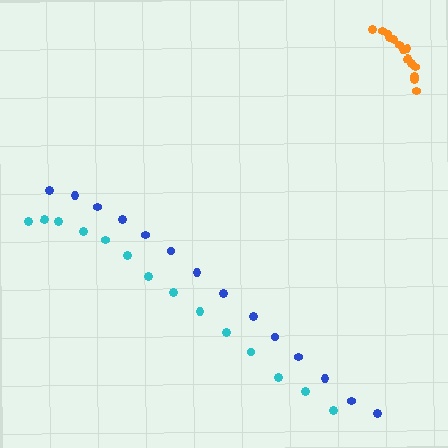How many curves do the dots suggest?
There are 3 distinct paths.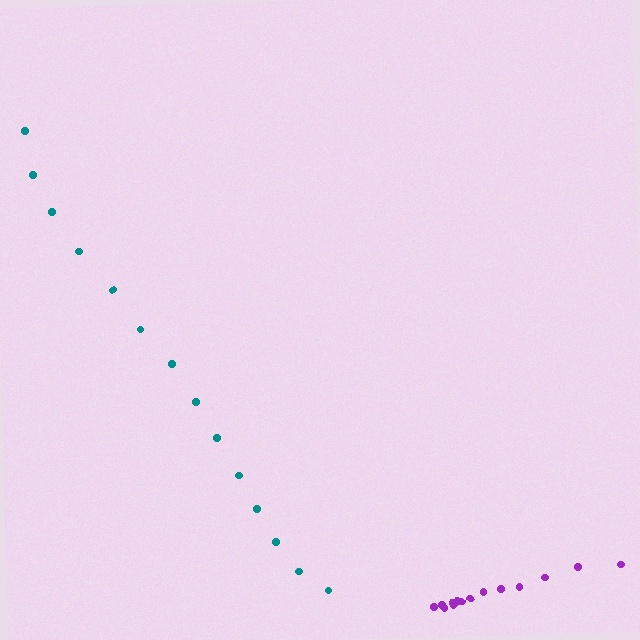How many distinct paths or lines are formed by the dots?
There are 2 distinct paths.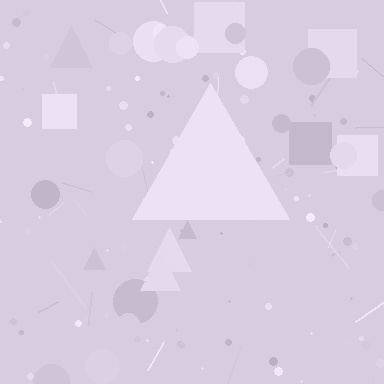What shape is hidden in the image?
A triangle is hidden in the image.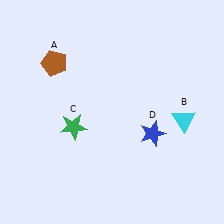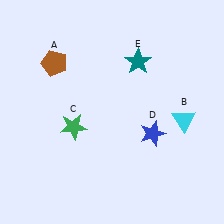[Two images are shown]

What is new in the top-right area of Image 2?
A teal star (E) was added in the top-right area of Image 2.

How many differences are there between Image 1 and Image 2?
There is 1 difference between the two images.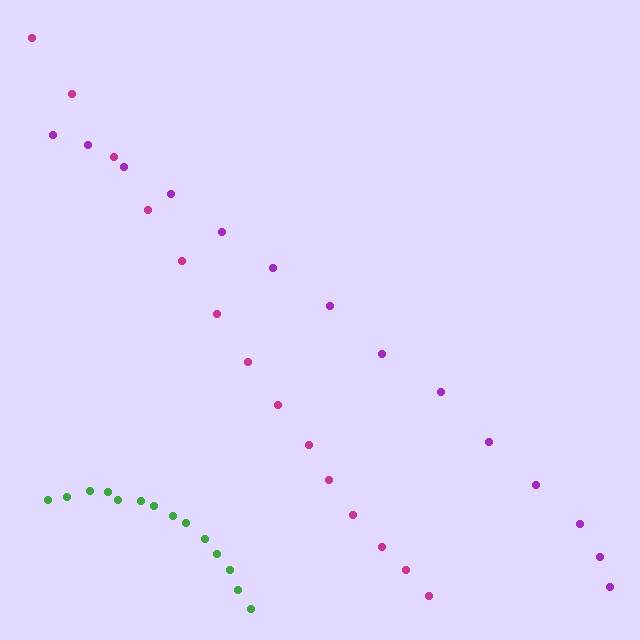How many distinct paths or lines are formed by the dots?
There are 3 distinct paths.